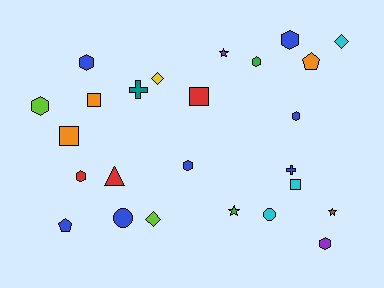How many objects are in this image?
There are 25 objects.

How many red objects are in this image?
There are 3 red objects.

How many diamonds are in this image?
There are 3 diamonds.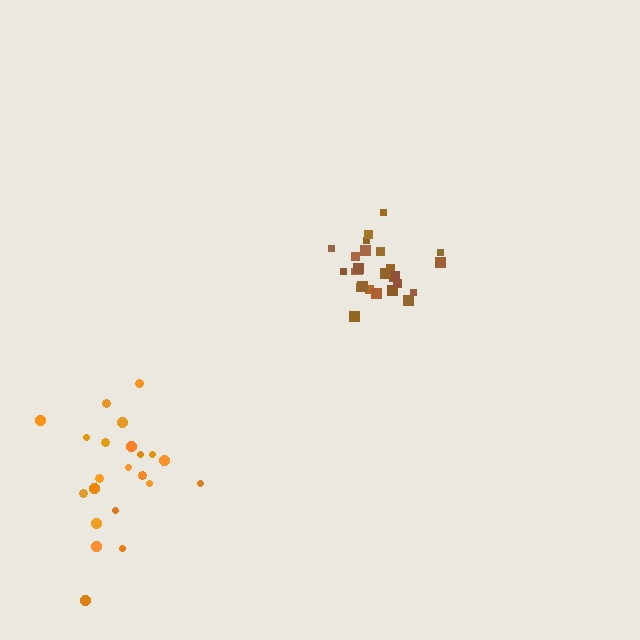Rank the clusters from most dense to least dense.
brown, orange.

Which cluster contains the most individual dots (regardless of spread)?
Brown (25).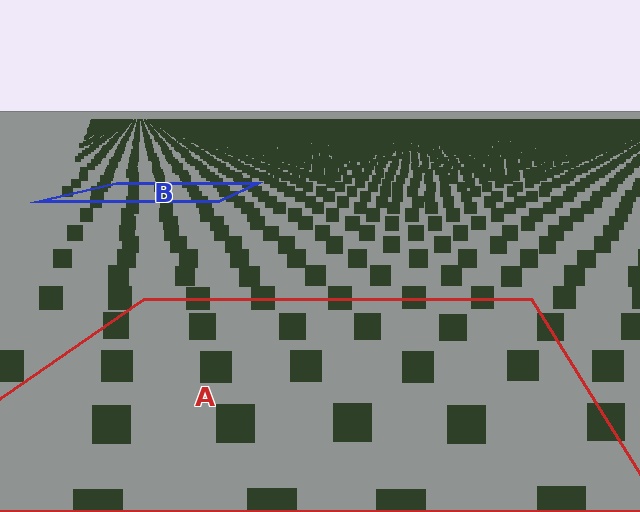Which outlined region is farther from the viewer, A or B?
Region B is farther from the viewer — the texture elements inside it appear smaller and more densely packed.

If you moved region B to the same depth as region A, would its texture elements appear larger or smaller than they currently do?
They would appear larger. At a closer depth, the same texture elements are projected at a bigger on-screen size.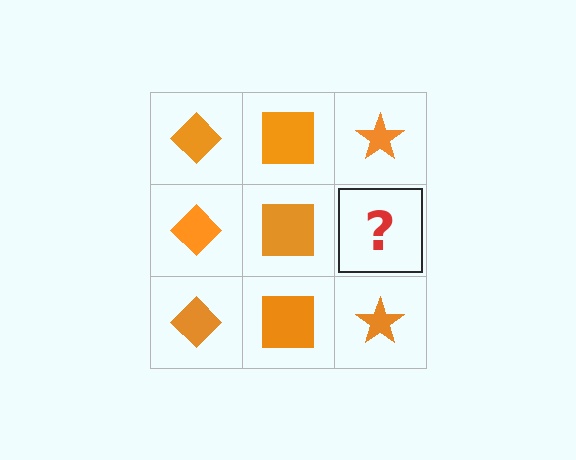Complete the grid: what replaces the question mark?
The question mark should be replaced with an orange star.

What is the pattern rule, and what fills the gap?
The rule is that each column has a consistent shape. The gap should be filled with an orange star.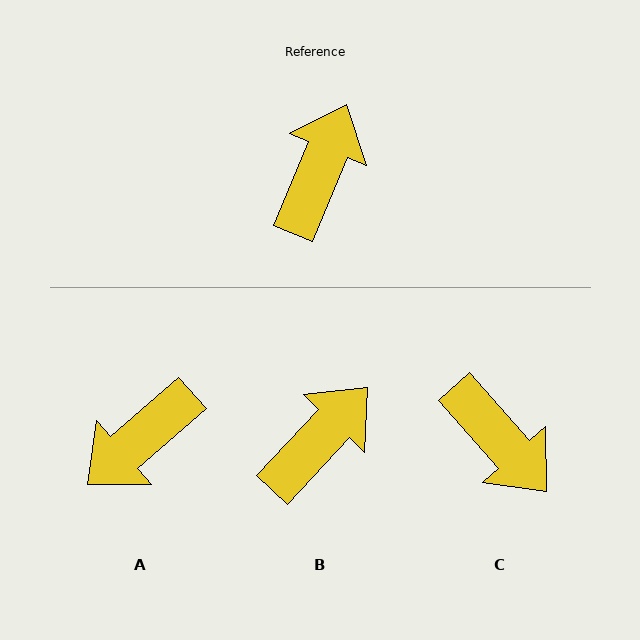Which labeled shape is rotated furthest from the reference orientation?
A, about 154 degrees away.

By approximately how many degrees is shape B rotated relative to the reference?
Approximately 20 degrees clockwise.